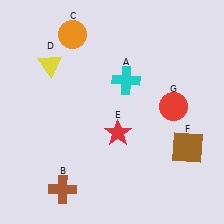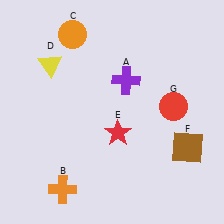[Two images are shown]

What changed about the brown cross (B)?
In Image 1, B is brown. In Image 2, it changed to orange.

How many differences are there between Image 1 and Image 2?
There are 2 differences between the two images.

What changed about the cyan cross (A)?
In Image 1, A is cyan. In Image 2, it changed to purple.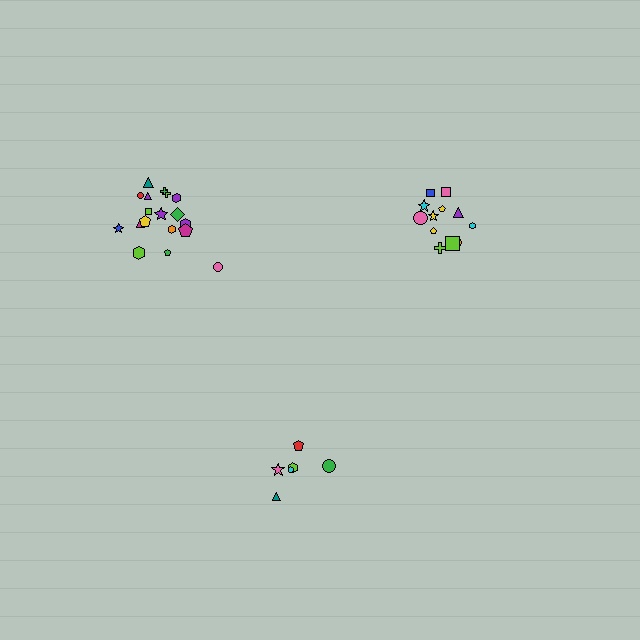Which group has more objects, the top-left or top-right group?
The top-left group.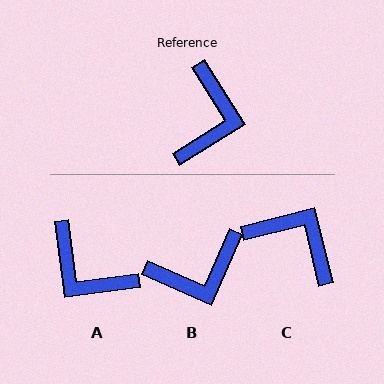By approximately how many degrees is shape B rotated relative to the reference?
Approximately 56 degrees clockwise.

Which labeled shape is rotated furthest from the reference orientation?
A, about 114 degrees away.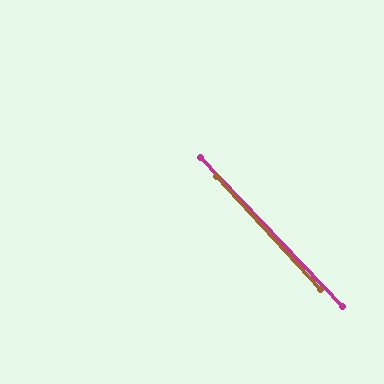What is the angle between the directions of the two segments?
Approximately 1 degree.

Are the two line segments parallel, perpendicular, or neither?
Parallel — their directions differ by only 1.2°.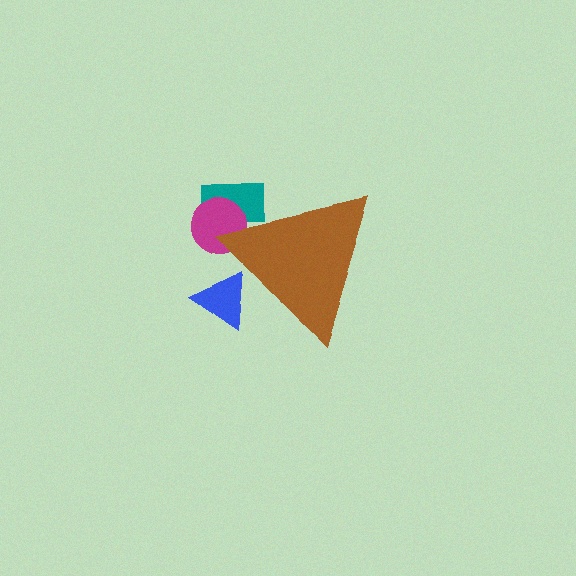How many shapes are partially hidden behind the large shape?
3 shapes are partially hidden.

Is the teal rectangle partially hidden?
Yes, the teal rectangle is partially hidden behind the brown triangle.